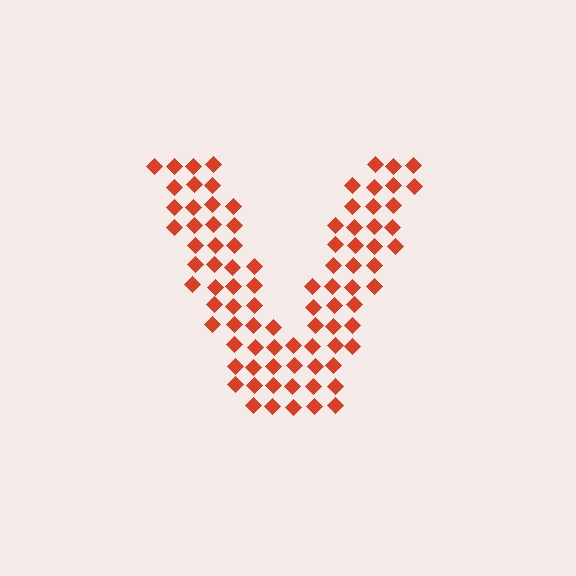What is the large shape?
The large shape is the letter V.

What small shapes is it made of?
It is made of small diamonds.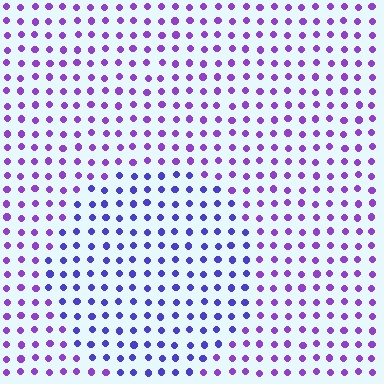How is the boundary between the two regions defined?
The boundary is defined purely by a slight shift in hue (about 32 degrees). Spacing, size, and orientation are identical on both sides.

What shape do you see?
I see a circle.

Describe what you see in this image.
The image is filled with small purple elements in a uniform arrangement. A circle-shaped region is visible where the elements are tinted to a slightly different hue, forming a subtle color boundary.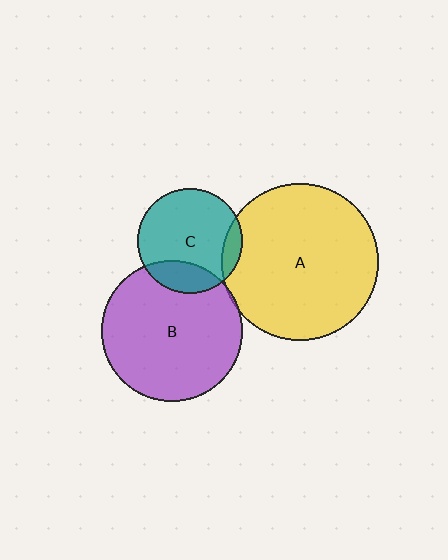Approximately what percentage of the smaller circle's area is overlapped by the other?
Approximately 10%.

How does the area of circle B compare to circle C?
Approximately 1.8 times.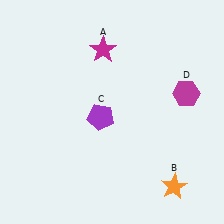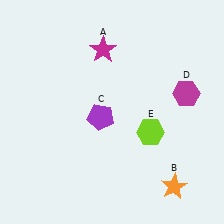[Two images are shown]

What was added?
A lime hexagon (E) was added in Image 2.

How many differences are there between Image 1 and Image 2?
There is 1 difference between the two images.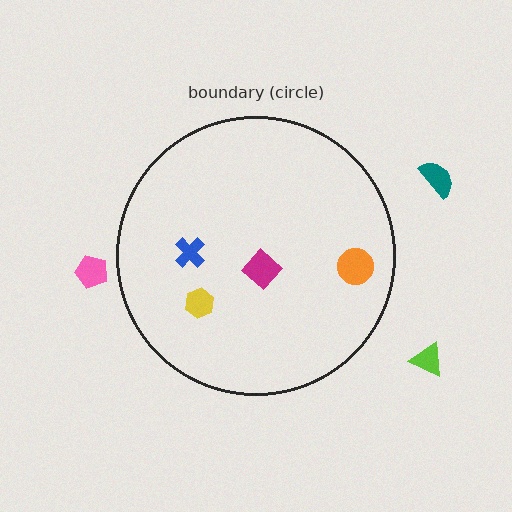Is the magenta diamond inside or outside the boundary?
Inside.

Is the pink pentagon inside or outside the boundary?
Outside.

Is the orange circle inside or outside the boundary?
Inside.